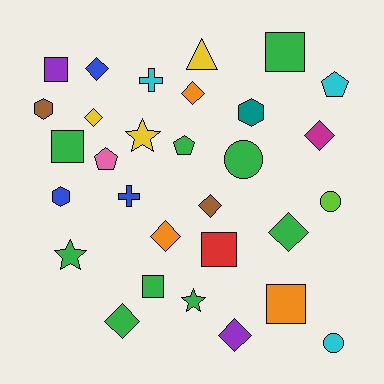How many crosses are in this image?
There are 2 crosses.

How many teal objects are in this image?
There is 1 teal object.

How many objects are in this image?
There are 30 objects.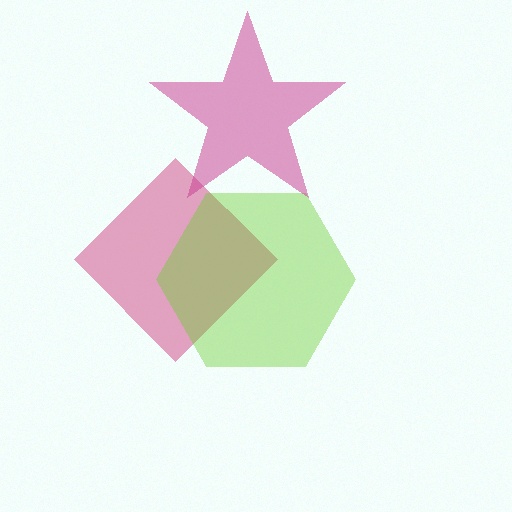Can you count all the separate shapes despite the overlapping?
Yes, there are 3 separate shapes.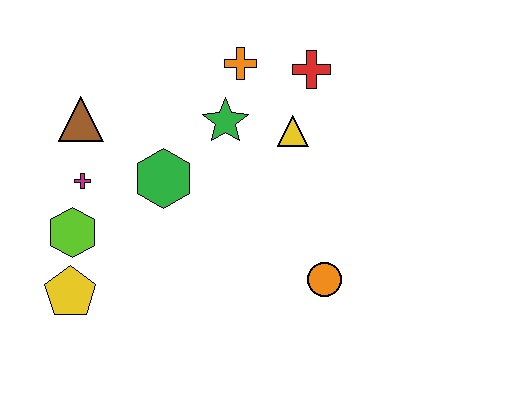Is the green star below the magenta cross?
No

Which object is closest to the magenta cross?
The lime hexagon is closest to the magenta cross.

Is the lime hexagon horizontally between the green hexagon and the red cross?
No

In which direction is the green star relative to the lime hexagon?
The green star is to the right of the lime hexagon.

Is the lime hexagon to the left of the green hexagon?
Yes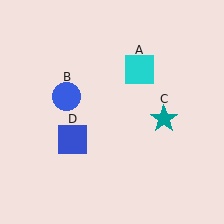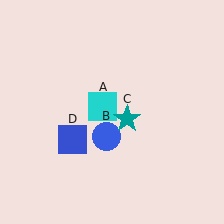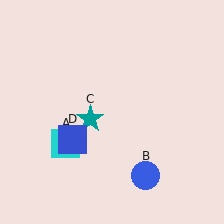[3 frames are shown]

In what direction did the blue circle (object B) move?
The blue circle (object B) moved down and to the right.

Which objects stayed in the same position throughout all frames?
Blue square (object D) remained stationary.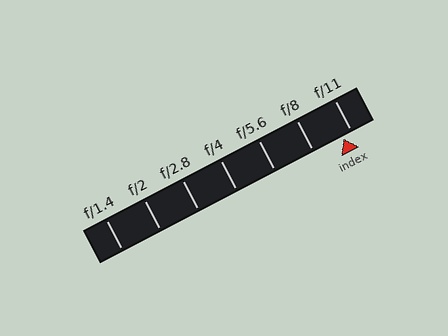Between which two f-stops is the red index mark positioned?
The index mark is between f/8 and f/11.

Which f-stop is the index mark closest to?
The index mark is closest to f/11.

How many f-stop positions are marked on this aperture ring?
There are 7 f-stop positions marked.